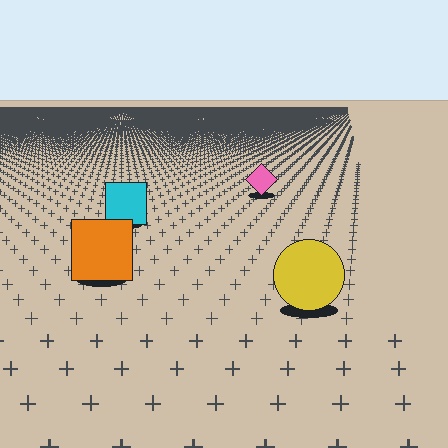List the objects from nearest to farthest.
From nearest to farthest: the yellow circle, the orange square, the cyan square, the pink diamond.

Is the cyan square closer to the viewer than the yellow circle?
No. The yellow circle is closer — you can tell from the texture gradient: the ground texture is coarser near it.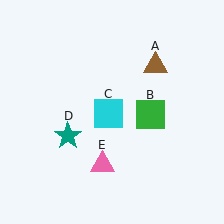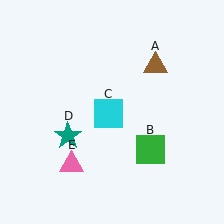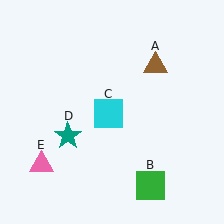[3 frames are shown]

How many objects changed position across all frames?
2 objects changed position: green square (object B), pink triangle (object E).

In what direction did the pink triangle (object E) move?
The pink triangle (object E) moved left.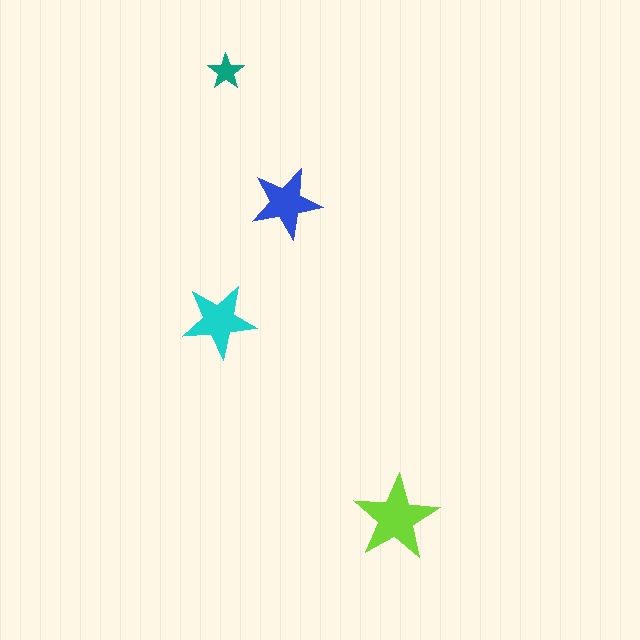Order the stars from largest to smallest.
the lime one, the cyan one, the blue one, the teal one.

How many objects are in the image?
There are 4 objects in the image.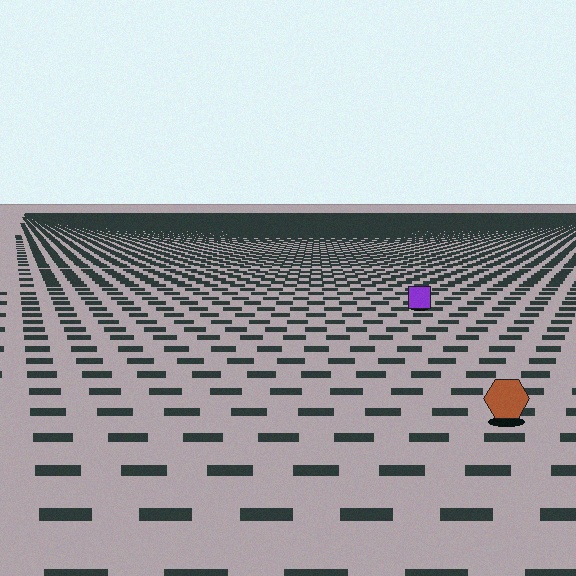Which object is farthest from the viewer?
The purple square is farthest from the viewer. It appears smaller and the ground texture around it is denser.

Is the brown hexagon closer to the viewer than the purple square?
Yes. The brown hexagon is closer — you can tell from the texture gradient: the ground texture is coarser near it.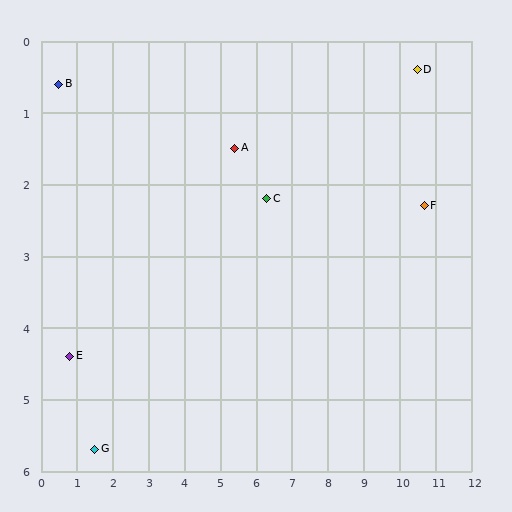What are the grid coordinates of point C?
Point C is at approximately (6.3, 2.2).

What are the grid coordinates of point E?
Point E is at approximately (0.8, 4.4).